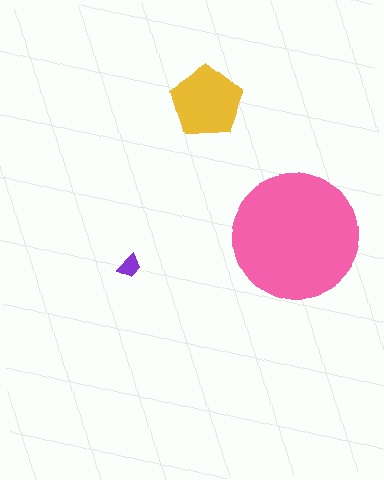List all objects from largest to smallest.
The pink circle, the yellow pentagon, the purple trapezoid.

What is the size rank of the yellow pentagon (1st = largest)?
2nd.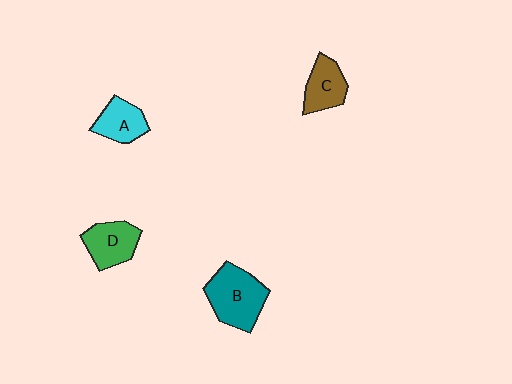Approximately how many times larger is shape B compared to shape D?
Approximately 1.4 times.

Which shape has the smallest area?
Shape A (cyan).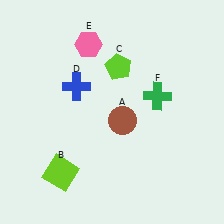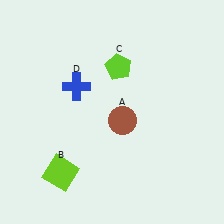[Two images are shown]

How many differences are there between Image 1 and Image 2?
There are 2 differences between the two images.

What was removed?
The pink hexagon (E), the green cross (F) were removed in Image 2.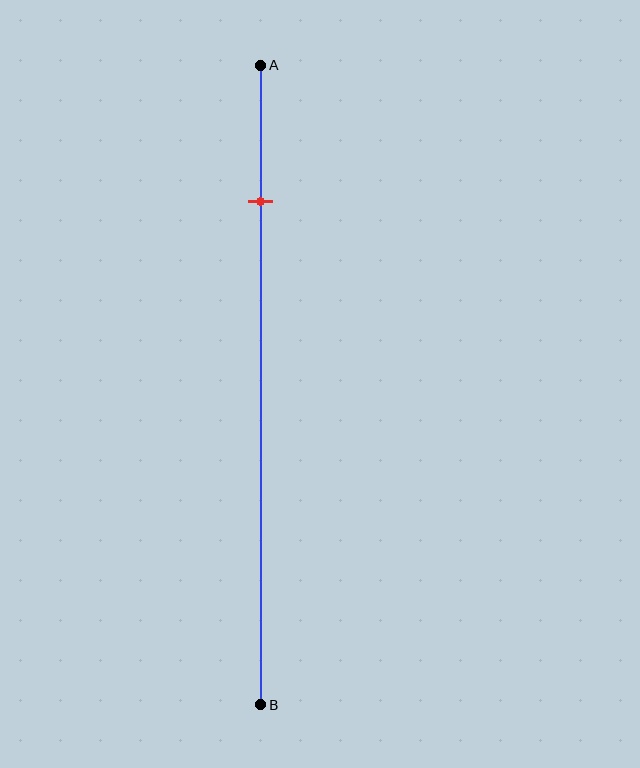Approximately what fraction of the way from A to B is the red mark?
The red mark is approximately 20% of the way from A to B.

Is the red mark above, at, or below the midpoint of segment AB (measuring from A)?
The red mark is above the midpoint of segment AB.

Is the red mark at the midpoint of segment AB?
No, the mark is at about 20% from A, not at the 50% midpoint.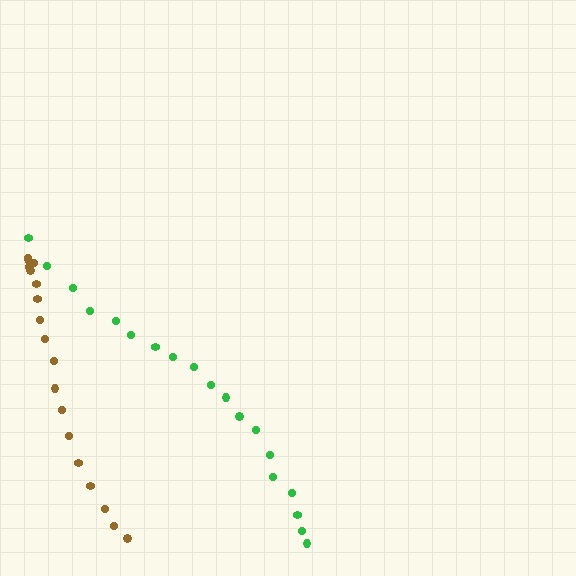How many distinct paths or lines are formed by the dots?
There are 2 distinct paths.